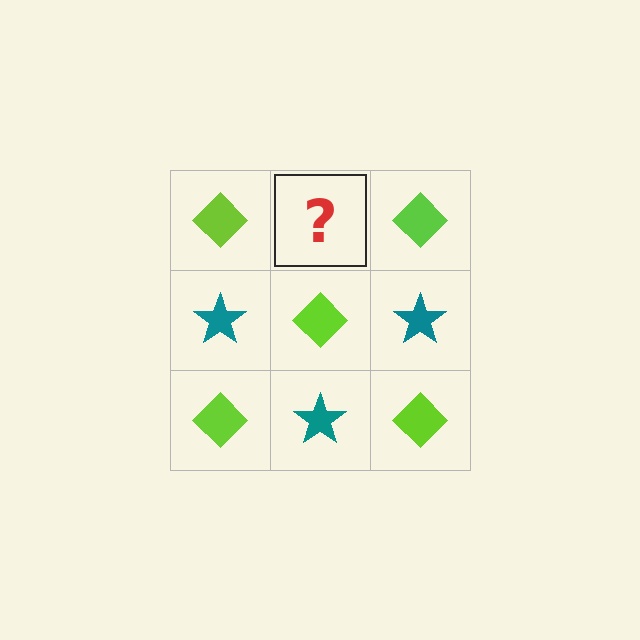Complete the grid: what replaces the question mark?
The question mark should be replaced with a teal star.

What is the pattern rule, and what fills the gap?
The rule is that it alternates lime diamond and teal star in a checkerboard pattern. The gap should be filled with a teal star.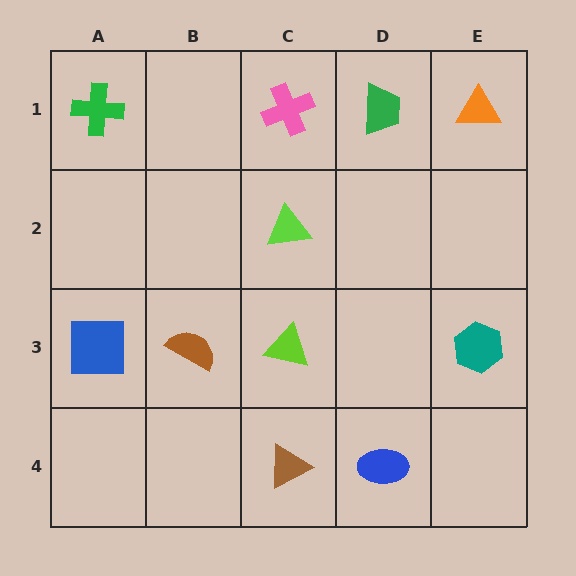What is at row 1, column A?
A green cross.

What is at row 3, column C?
A lime triangle.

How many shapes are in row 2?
1 shape.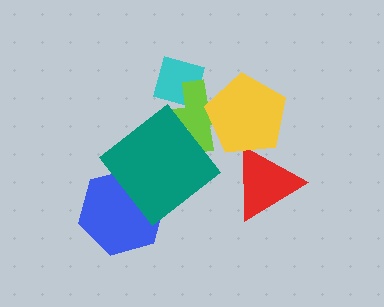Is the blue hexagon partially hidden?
Yes, it is partially covered by another shape.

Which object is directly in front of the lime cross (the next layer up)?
The yellow pentagon is directly in front of the lime cross.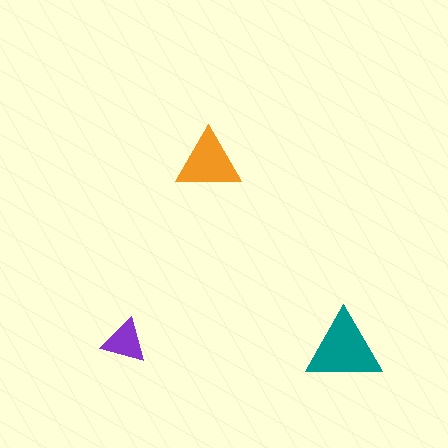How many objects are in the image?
There are 3 objects in the image.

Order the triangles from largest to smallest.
the teal one, the orange one, the purple one.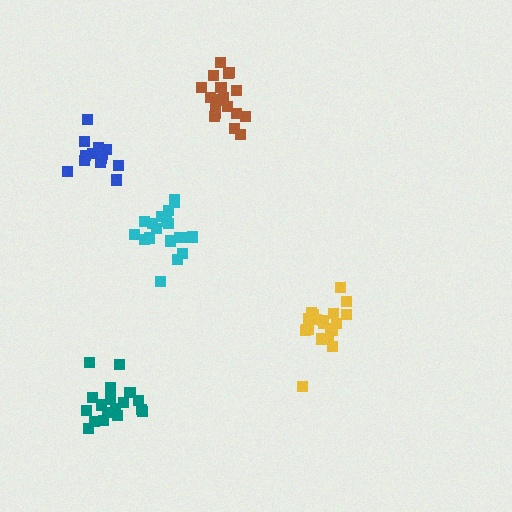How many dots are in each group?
Group 1: 19 dots, Group 2: 18 dots, Group 3: 20 dots, Group 4: 14 dots, Group 5: 20 dots (91 total).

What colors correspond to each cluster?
The clusters are colored: cyan, teal, brown, blue, yellow.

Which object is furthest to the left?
The blue cluster is leftmost.